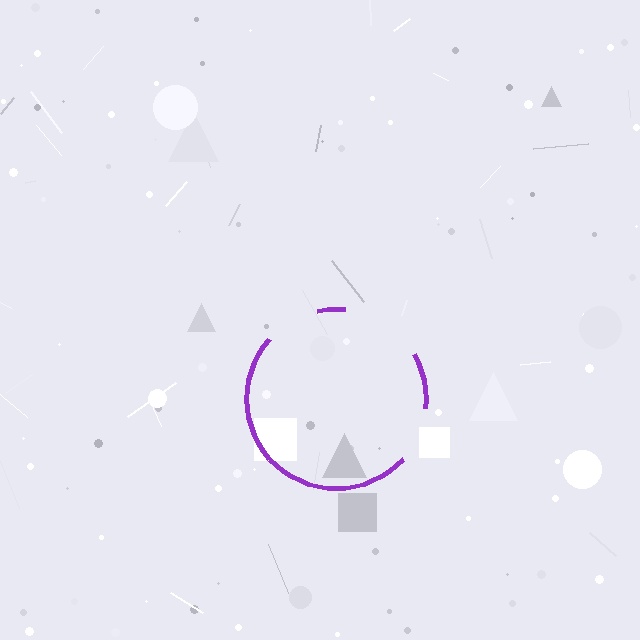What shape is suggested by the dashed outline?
The dashed outline suggests a circle.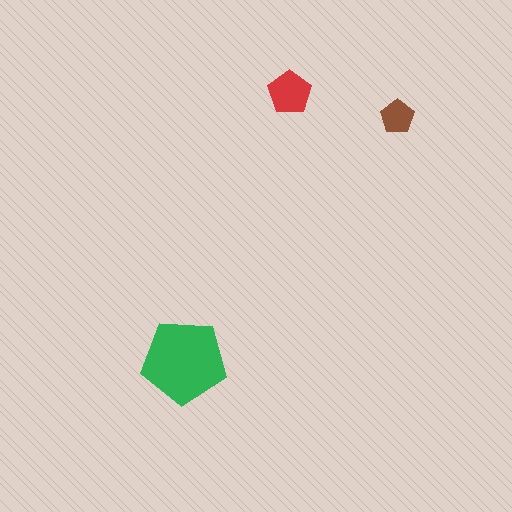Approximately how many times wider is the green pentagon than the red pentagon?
About 2 times wider.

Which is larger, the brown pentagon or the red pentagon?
The red one.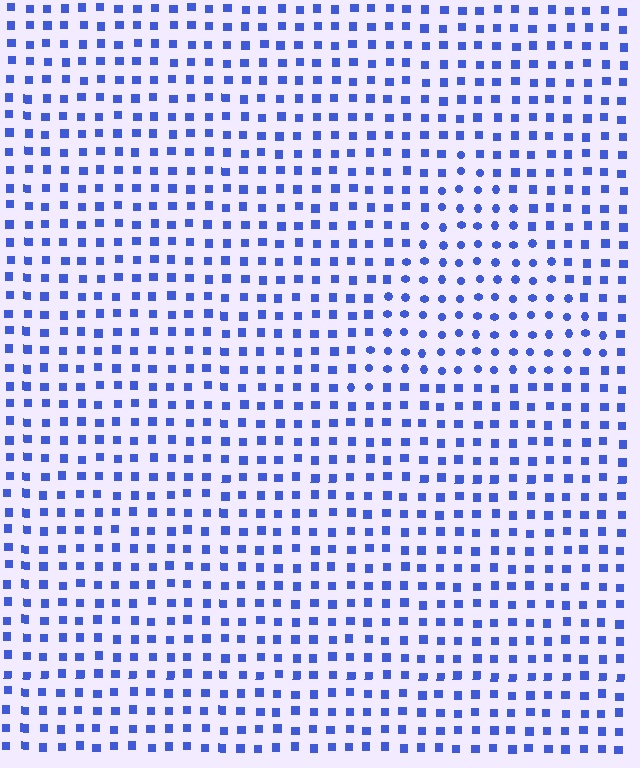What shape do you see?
I see a triangle.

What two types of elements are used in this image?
The image uses circles inside the triangle region and squares outside it.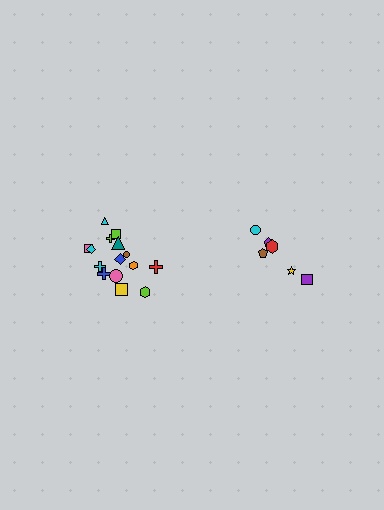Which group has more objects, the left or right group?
The left group.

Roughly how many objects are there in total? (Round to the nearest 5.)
Roughly 20 objects in total.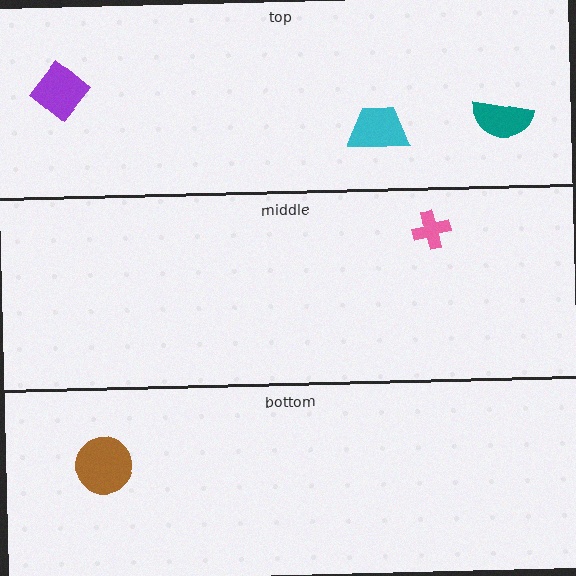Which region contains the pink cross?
The middle region.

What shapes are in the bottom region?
The brown circle.